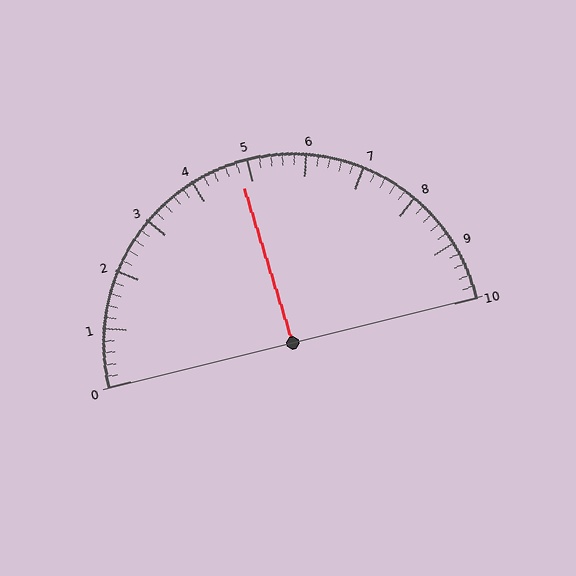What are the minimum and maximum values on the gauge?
The gauge ranges from 0 to 10.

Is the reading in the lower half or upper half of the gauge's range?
The reading is in the lower half of the range (0 to 10).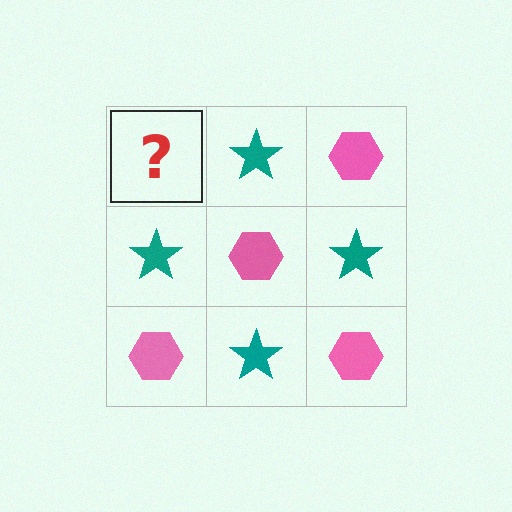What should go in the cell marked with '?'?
The missing cell should contain a pink hexagon.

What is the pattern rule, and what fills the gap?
The rule is that it alternates pink hexagon and teal star in a checkerboard pattern. The gap should be filled with a pink hexagon.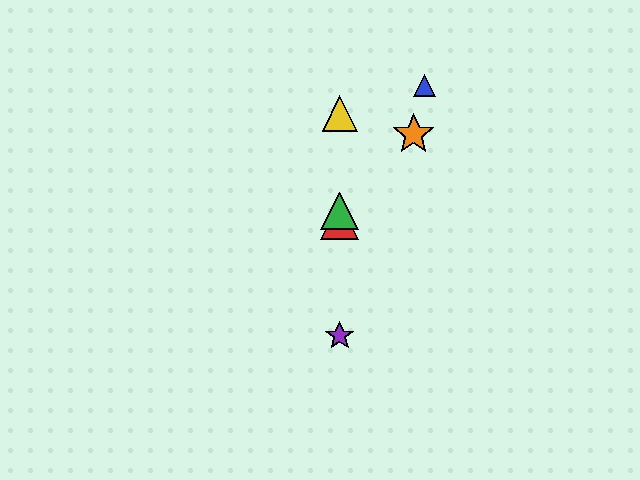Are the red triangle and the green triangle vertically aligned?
Yes, both are at x≈340.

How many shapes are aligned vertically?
4 shapes (the red triangle, the green triangle, the yellow triangle, the purple star) are aligned vertically.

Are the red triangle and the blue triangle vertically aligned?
No, the red triangle is at x≈340 and the blue triangle is at x≈424.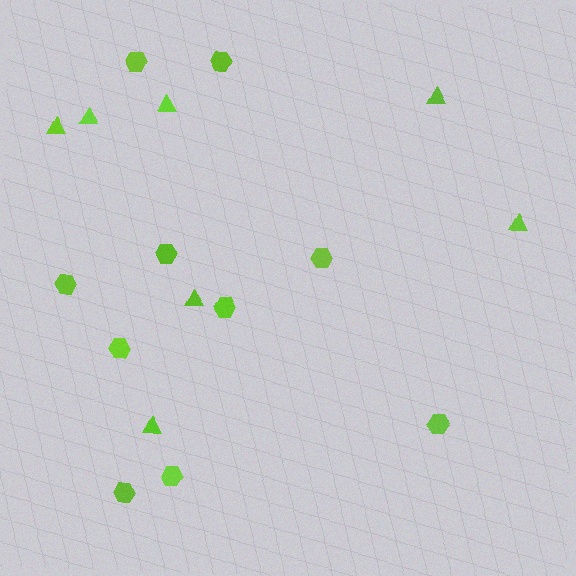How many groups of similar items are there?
There are 2 groups: one group of triangles (7) and one group of hexagons (10).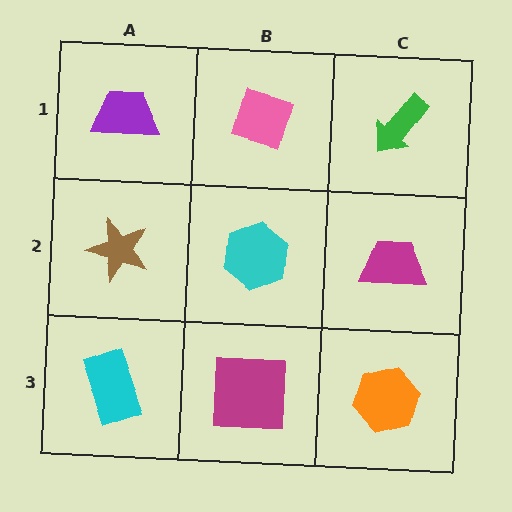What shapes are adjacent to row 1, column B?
A cyan hexagon (row 2, column B), a purple trapezoid (row 1, column A), a green arrow (row 1, column C).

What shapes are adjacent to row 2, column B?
A pink diamond (row 1, column B), a magenta square (row 3, column B), a brown star (row 2, column A), a magenta trapezoid (row 2, column C).